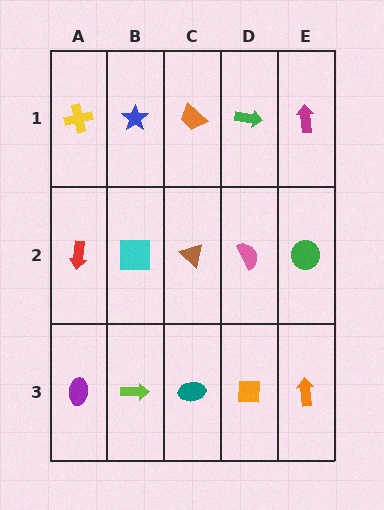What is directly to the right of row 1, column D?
A magenta arrow.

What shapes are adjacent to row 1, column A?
A red arrow (row 2, column A), a blue star (row 1, column B).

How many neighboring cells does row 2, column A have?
3.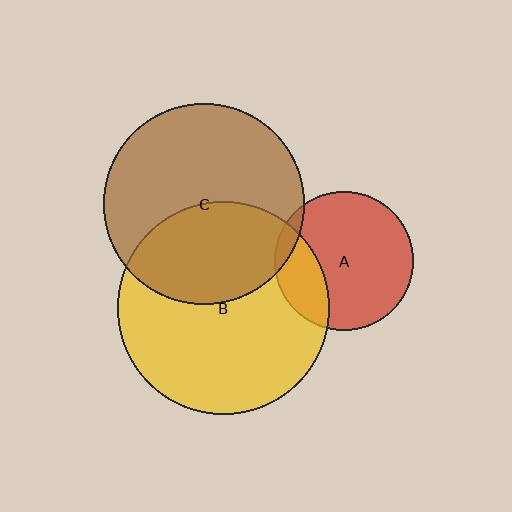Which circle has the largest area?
Circle B (yellow).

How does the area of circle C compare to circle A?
Approximately 2.1 times.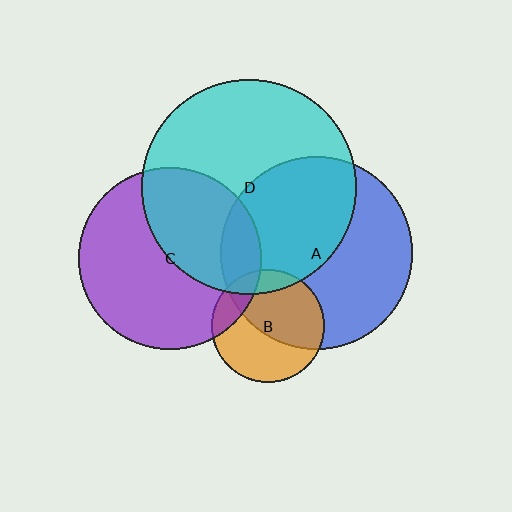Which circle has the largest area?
Circle D (cyan).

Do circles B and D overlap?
Yes.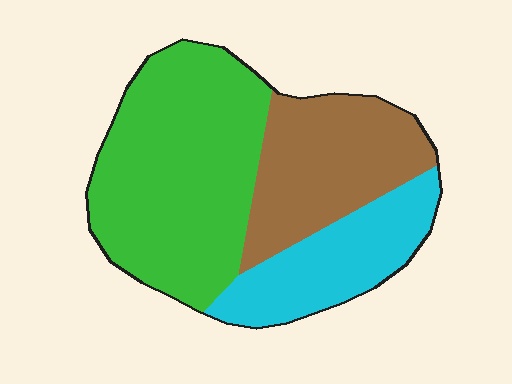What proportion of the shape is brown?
Brown covers about 30% of the shape.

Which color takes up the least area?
Cyan, at roughly 20%.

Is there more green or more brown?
Green.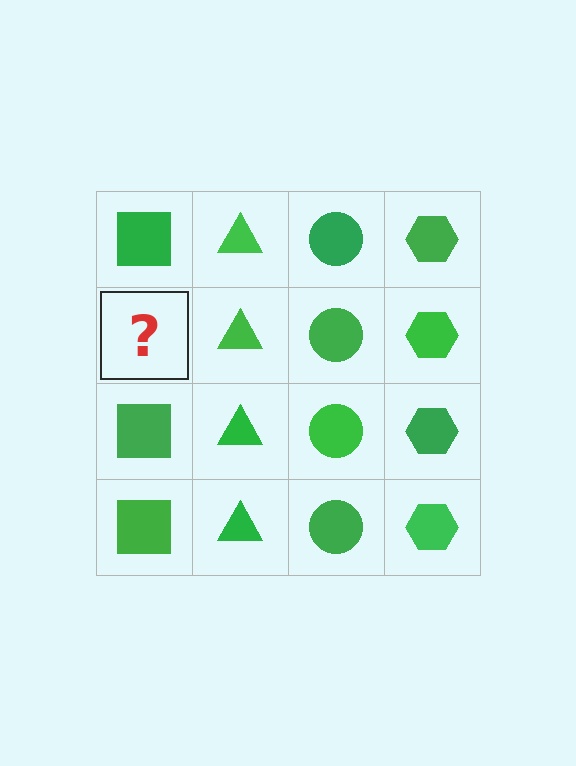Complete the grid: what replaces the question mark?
The question mark should be replaced with a green square.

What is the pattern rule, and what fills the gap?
The rule is that each column has a consistent shape. The gap should be filled with a green square.